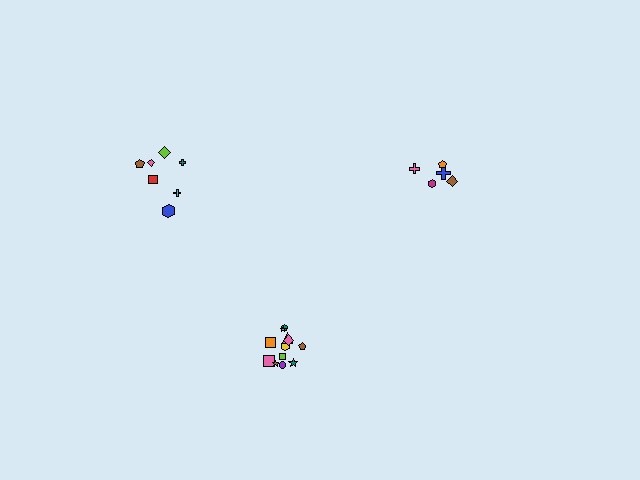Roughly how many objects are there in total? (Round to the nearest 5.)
Roughly 25 objects in total.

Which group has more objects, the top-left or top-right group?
The top-left group.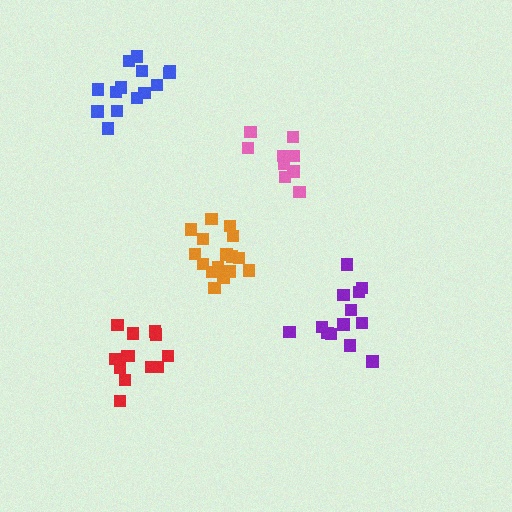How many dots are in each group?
Group 1: 14 dots, Group 2: 10 dots, Group 3: 13 dots, Group 4: 13 dots, Group 5: 16 dots (66 total).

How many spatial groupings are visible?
There are 5 spatial groupings.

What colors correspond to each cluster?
The clusters are colored: blue, pink, red, purple, orange.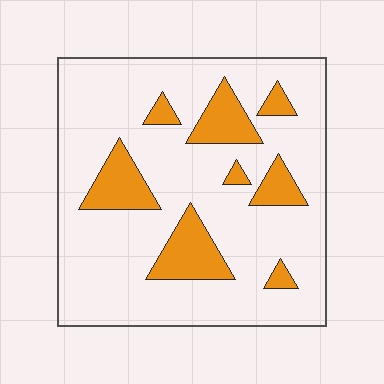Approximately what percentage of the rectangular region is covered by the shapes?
Approximately 20%.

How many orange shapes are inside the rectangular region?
8.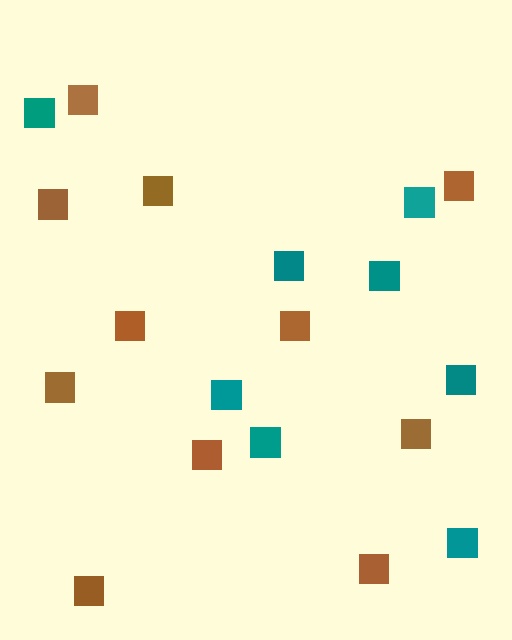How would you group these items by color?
There are 2 groups: one group of teal squares (8) and one group of brown squares (11).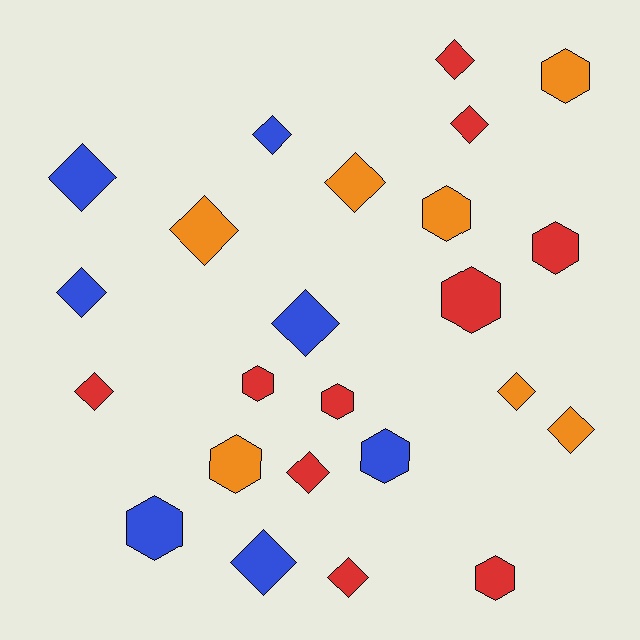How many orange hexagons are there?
There are 3 orange hexagons.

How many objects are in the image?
There are 24 objects.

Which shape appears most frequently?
Diamond, with 14 objects.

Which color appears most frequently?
Red, with 10 objects.